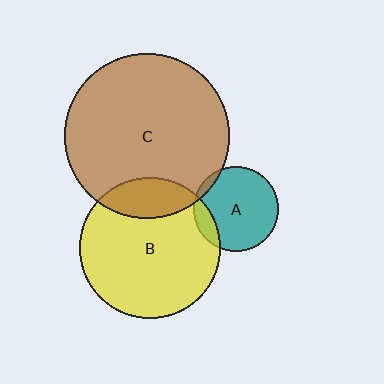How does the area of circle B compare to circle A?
Approximately 2.8 times.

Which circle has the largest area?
Circle C (brown).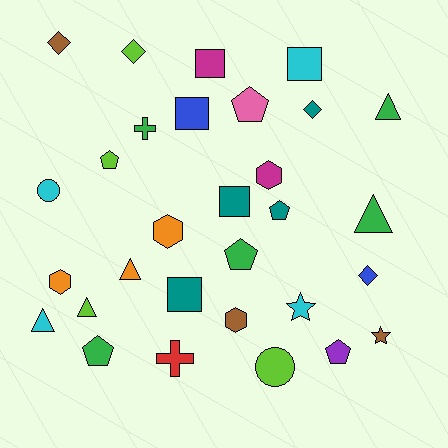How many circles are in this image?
There are 2 circles.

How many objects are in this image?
There are 30 objects.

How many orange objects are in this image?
There are 3 orange objects.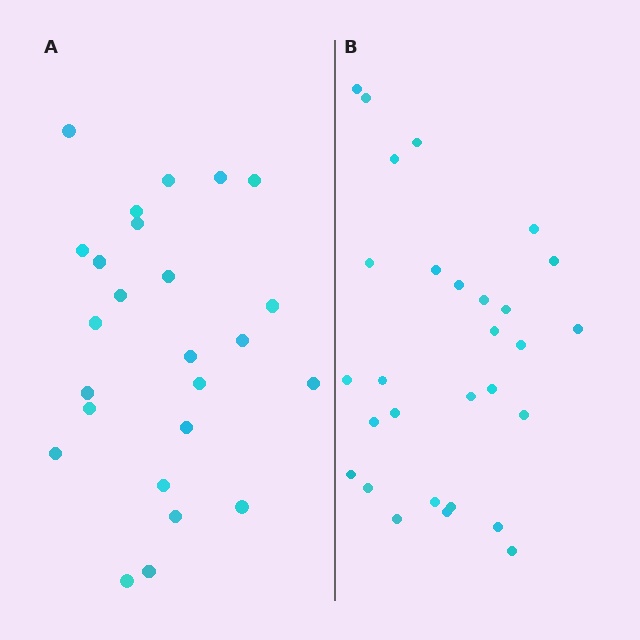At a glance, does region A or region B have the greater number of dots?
Region B (the right region) has more dots.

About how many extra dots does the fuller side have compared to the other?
Region B has about 4 more dots than region A.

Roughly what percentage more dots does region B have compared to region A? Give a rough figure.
About 15% more.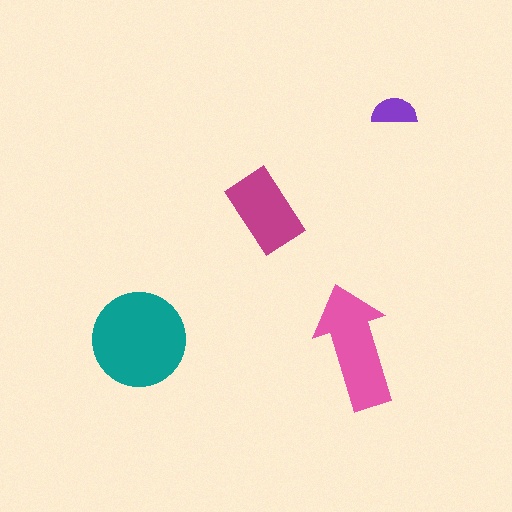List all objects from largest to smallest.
The teal circle, the pink arrow, the magenta rectangle, the purple semicircle.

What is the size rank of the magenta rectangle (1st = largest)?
3rd.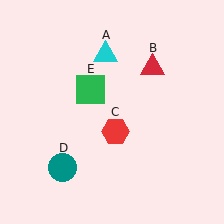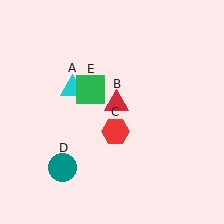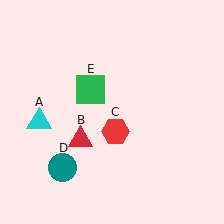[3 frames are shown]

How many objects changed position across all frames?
2 objects changed position: cyan triangle (object A), red triangle (object B).